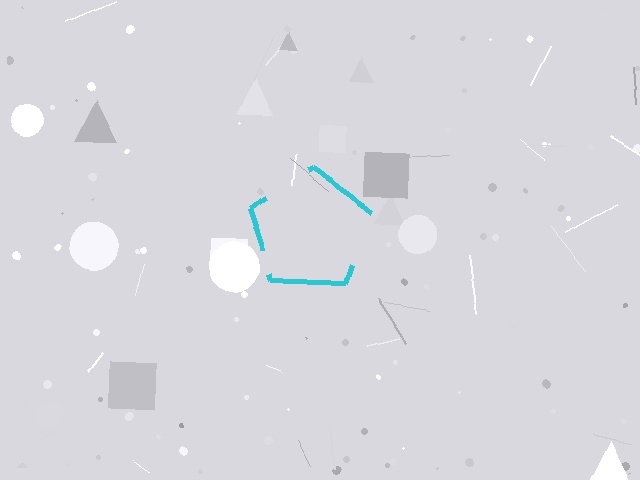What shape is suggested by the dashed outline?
The dashed outline suggests a pentagon.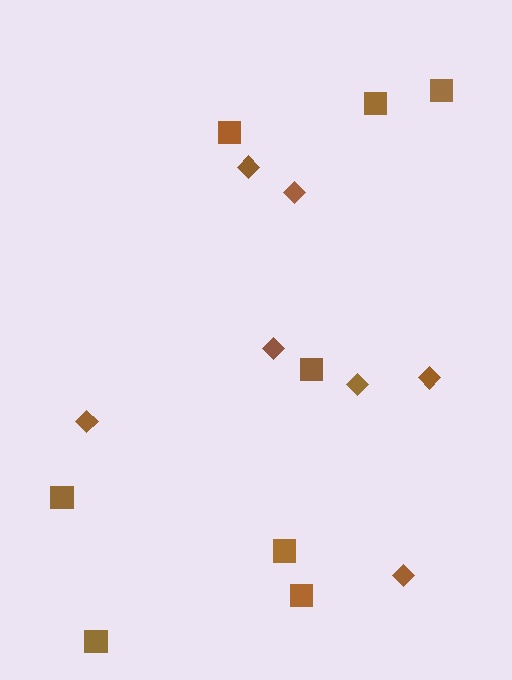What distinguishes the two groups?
There are 2 groups: one group of diamonds (7) and one group of squares (8).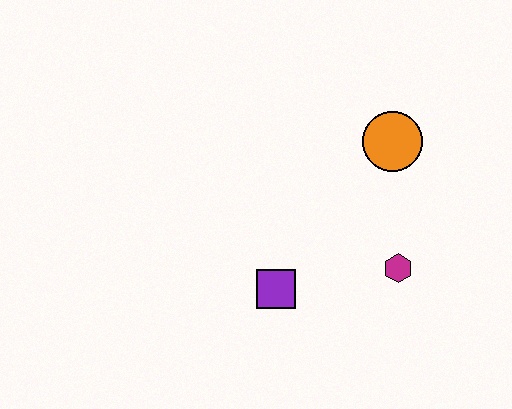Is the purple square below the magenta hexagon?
Yes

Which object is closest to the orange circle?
The magenta hexagon is closest to the orange circle.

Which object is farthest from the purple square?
The orange circle is farthest from the purple square.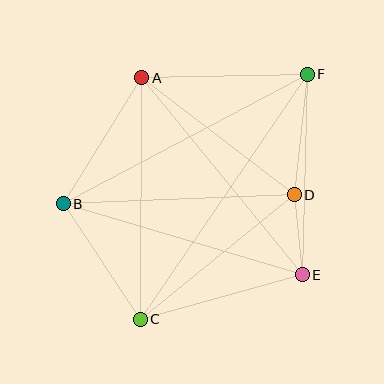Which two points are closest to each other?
Points D and E are closest to each other.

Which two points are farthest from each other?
Points C and F are farthest from each other.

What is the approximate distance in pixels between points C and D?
The distance between C and D is approximately 198 pixels.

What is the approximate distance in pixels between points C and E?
The distance between C and E is approximately 168 pixels.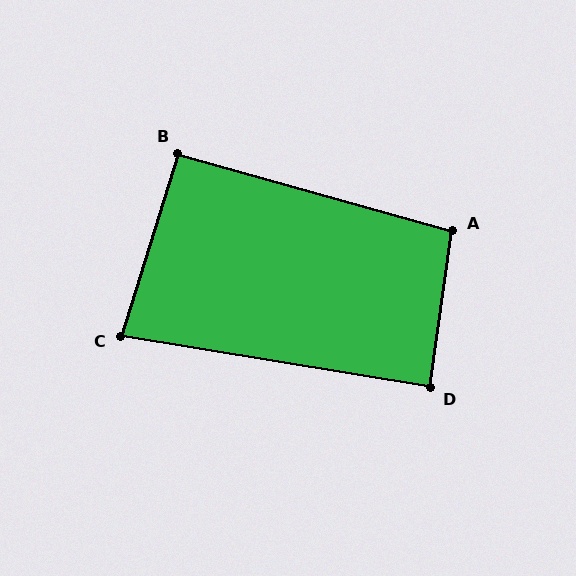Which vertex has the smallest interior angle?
C, at approximately 82 degrees.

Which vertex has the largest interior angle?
A, at approximately 98 degrees.